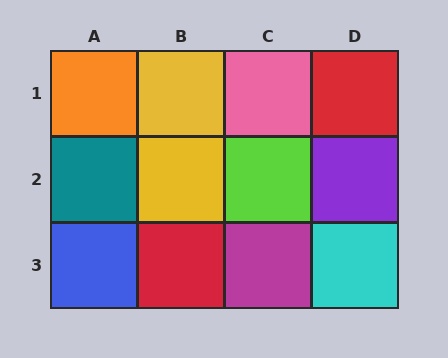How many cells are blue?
1 cell is blue.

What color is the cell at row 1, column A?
Orange.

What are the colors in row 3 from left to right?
Blue, red, magenta, cyan.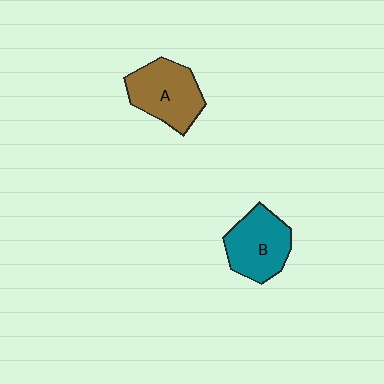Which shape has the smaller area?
Shape B (teal).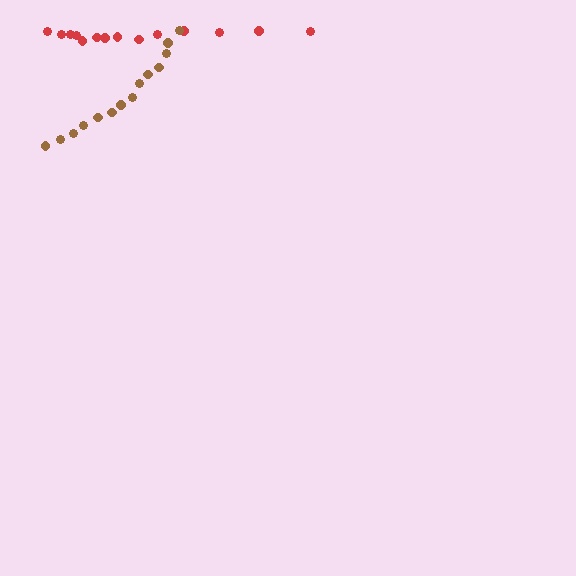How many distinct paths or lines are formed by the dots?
There are 2 distinct paths.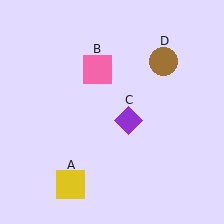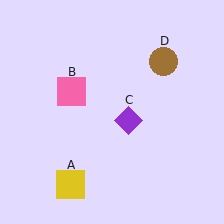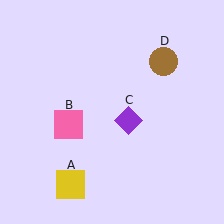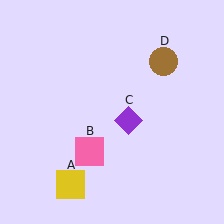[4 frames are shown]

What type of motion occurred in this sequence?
The pink square (object B) rotated counterclockwise around the center of the scene.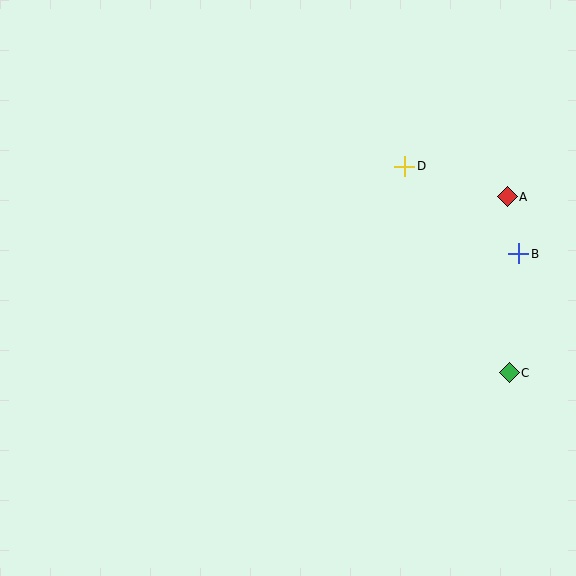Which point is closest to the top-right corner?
Point A is closest to the top-right corner.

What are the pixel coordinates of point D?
Point D is at (405, 166).